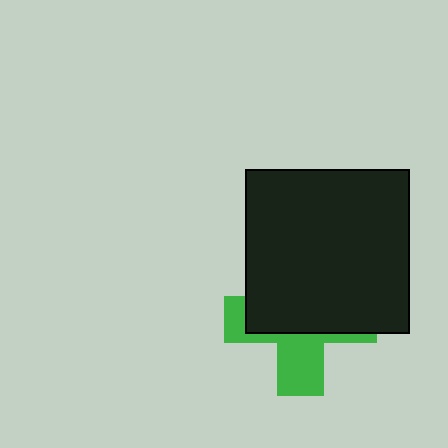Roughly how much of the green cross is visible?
A small part of it is visible (roughly 39%).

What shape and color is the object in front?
The object in front is a black square.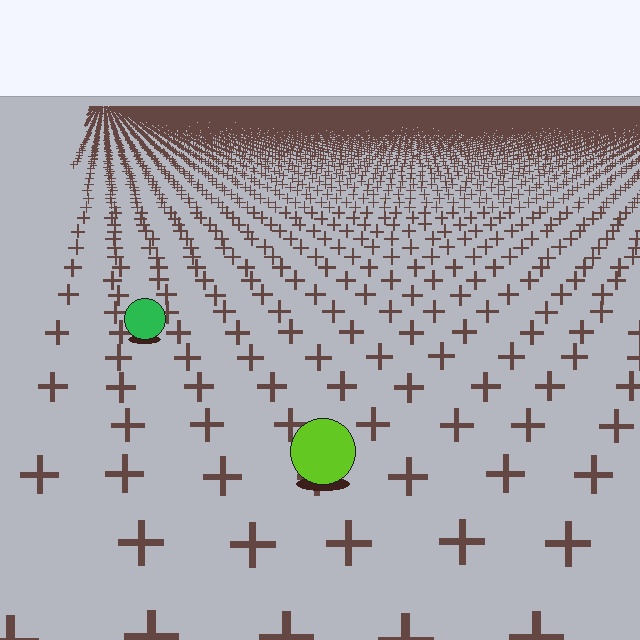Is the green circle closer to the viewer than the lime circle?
No. The lime circle is closer — you can tell from the texture gradient: the ground texture is coarser near it.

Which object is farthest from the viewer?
The green circle is farthest from the viewer. It appears smaller and the ground texture around it is denser.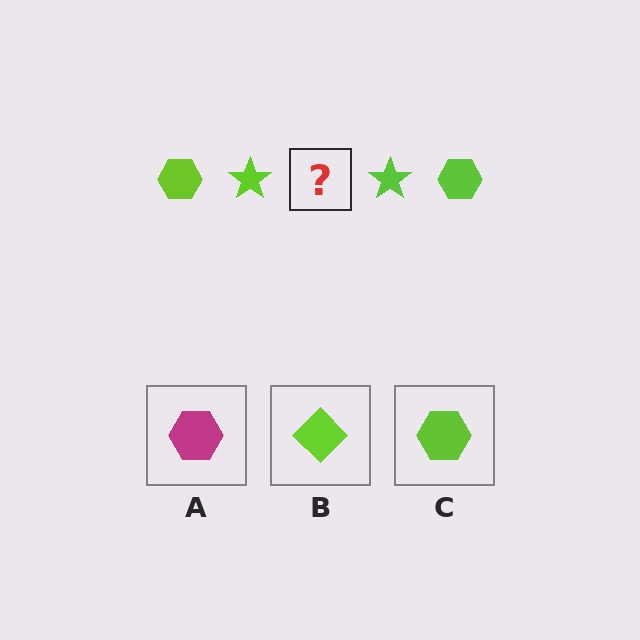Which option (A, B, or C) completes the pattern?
C.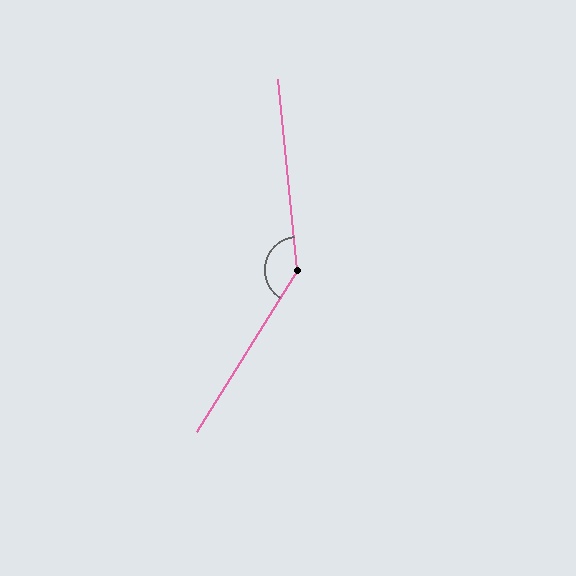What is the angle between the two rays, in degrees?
Approximately 142 degrees.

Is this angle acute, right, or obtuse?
It is obtuse.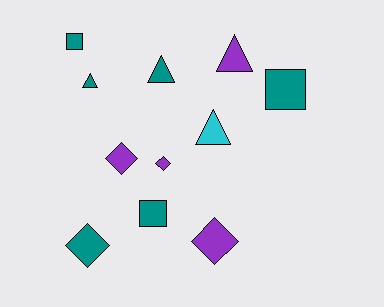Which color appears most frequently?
Teal, with 6 objects.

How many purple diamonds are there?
There are 3 purple diamonds.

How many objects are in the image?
There are 11 objects.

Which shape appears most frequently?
Diamond, with 4 objects.